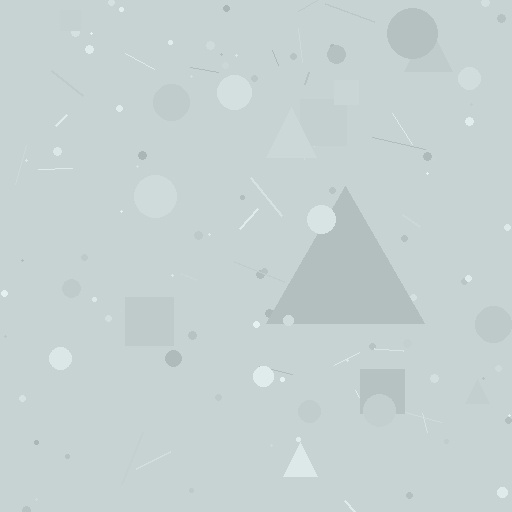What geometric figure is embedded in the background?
A triangle is embedded in the background.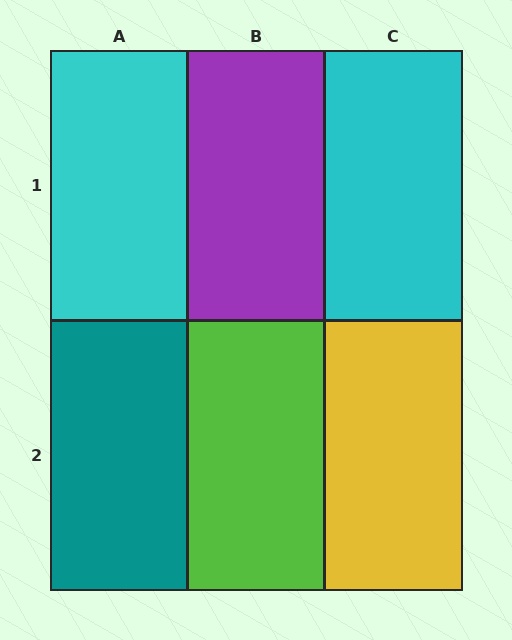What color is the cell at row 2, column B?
Lime.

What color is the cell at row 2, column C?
Yellow.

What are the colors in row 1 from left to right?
Cyan, purple, cyan.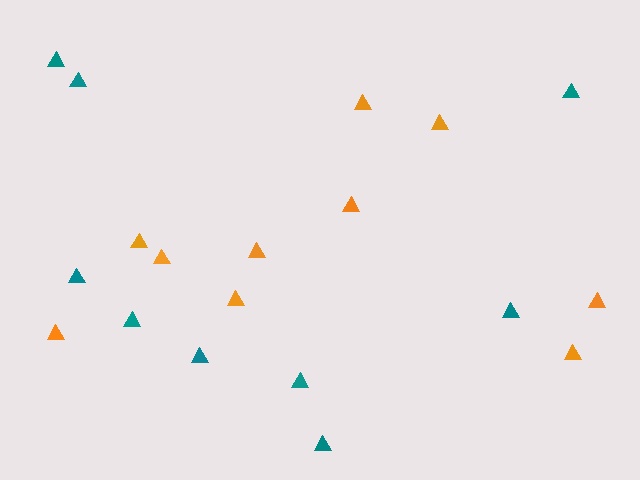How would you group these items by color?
There are 2 groups: one group of teal triangles (9) and one group of orange triangles (10).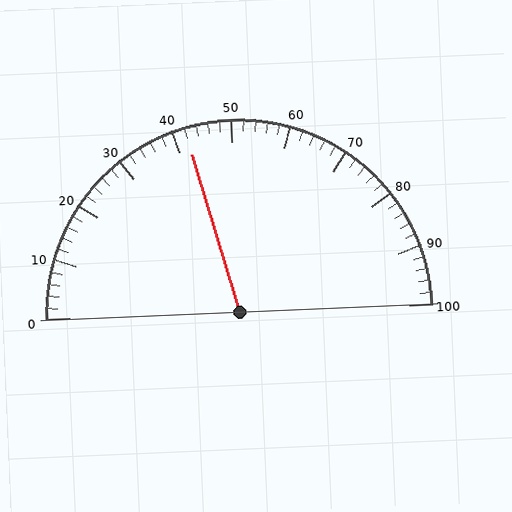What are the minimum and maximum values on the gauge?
The gauge ranges from 0 to 100.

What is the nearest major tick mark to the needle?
The nearest major tick mark is 40.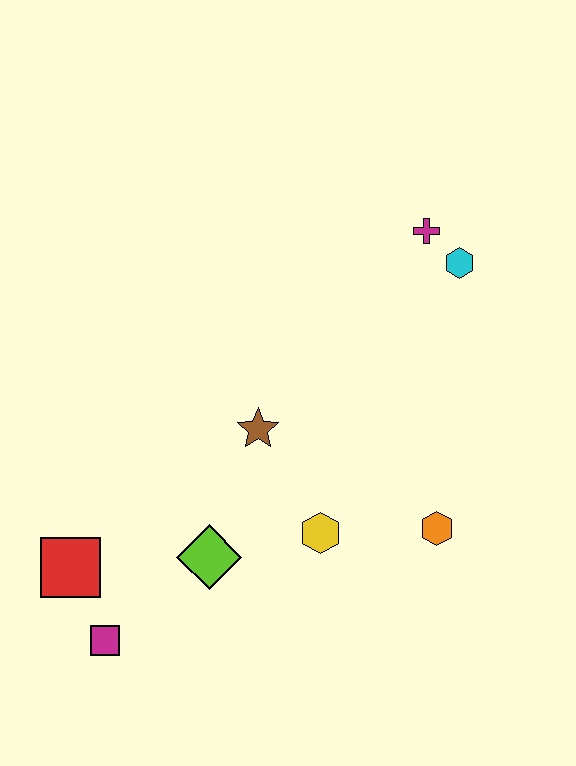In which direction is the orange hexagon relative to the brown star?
The orange hexagon is to the right of the brown star.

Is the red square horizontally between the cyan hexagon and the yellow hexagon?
No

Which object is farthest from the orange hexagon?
The red square is farthest from the orange hexagon.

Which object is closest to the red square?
The magenta square is closest to the red square.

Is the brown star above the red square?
Yes